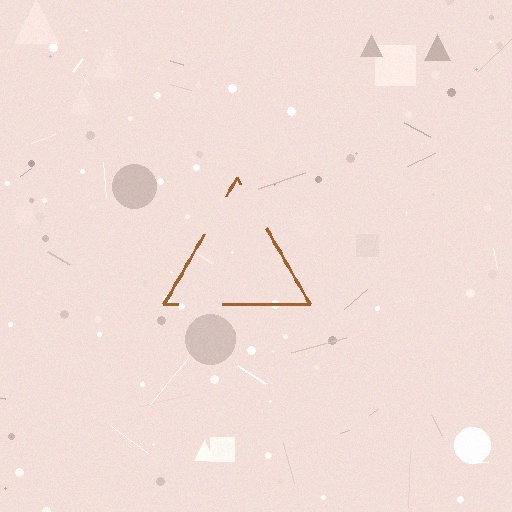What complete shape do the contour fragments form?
The contour fragments form a triangle.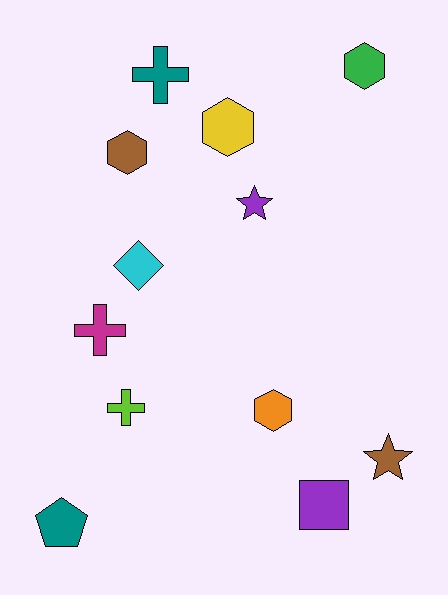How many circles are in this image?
There are no circles.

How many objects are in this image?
There are 12 objects.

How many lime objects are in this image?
There is 1 lime object.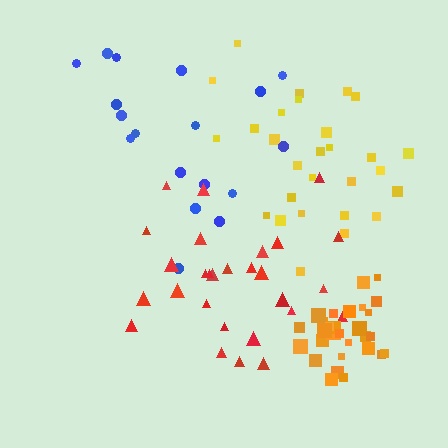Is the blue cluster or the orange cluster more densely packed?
Orange.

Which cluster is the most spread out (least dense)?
Blue.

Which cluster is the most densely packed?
Orange.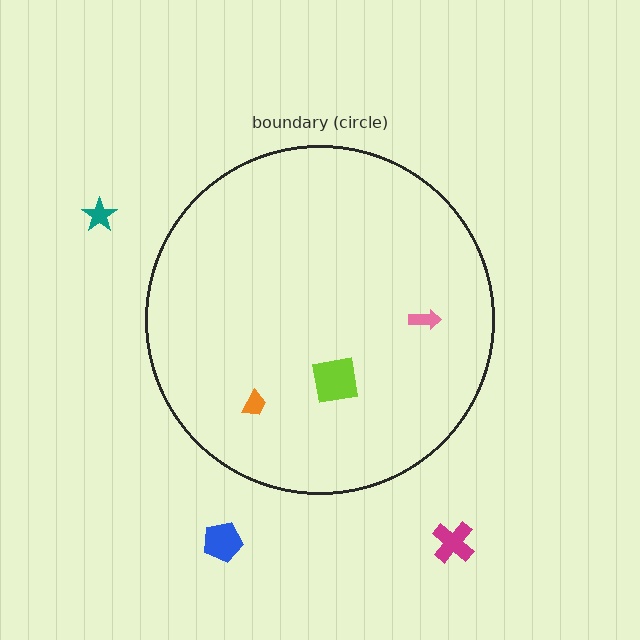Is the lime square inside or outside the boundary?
Inside.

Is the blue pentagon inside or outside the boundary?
Outside.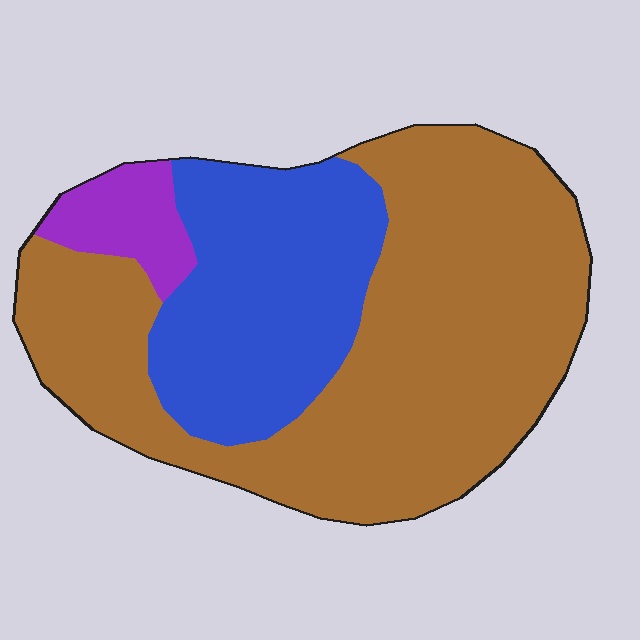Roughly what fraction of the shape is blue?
Blue covers 29% of the shape.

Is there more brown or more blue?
Brown.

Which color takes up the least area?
Purple, at roughly 5%.